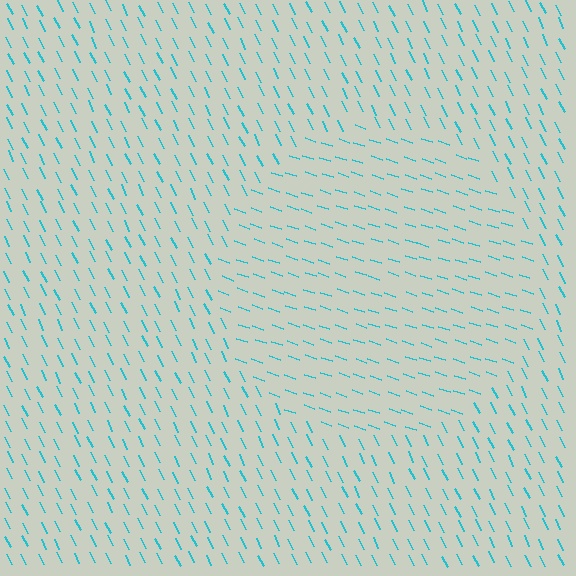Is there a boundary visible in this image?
Yes, there is a texture boundary formed by a change in line orientation.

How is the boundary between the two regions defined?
The boundary is defined purely by a change in line orientation (approximately 45 degrees difference). All lines are the same color and thickness.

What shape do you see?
I see a circle.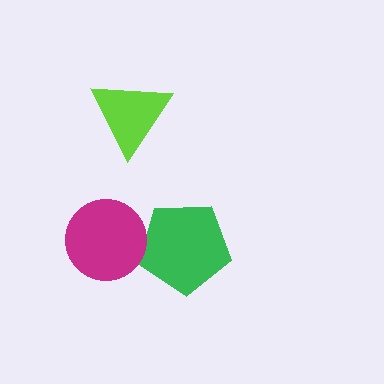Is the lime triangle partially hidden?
No, no other shape covers it.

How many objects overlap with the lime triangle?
0 objects overlap with the lime triangle.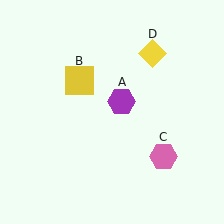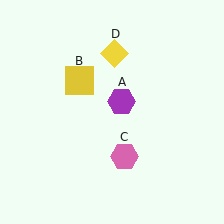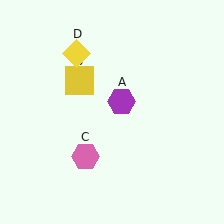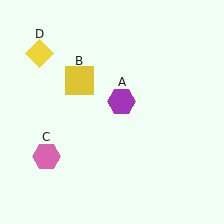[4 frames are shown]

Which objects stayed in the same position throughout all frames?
Purple hexagon (object A) and yellow square (object B) remained stationary.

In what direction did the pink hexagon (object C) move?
The pink hexagon (object C) moved left.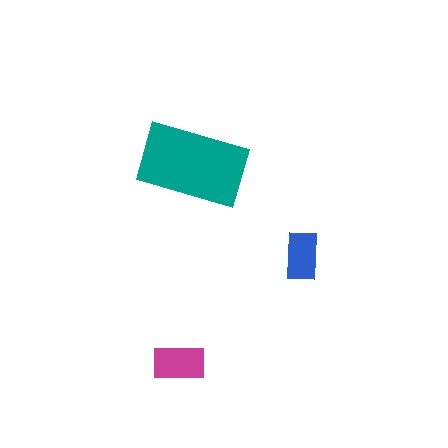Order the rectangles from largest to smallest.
the teal one, the magenta one, the blue one.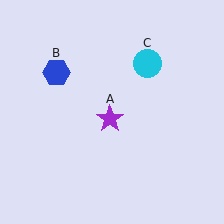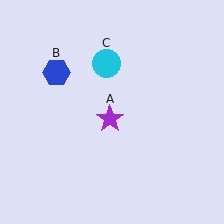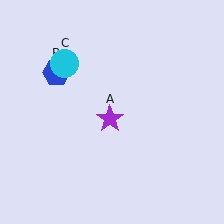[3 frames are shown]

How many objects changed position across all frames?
1 object changed position: cyan circle (object C).